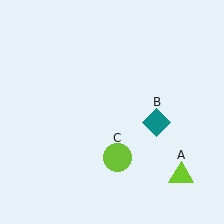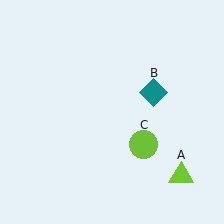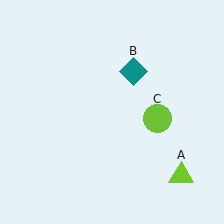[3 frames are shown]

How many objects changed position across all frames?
2 objects changed position: teal diamond (object B), lime circle (object C).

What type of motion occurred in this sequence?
The teal diamond (object B), lime circle (object C) rotated counterclockwise around the center of the scene.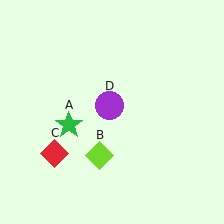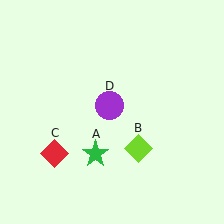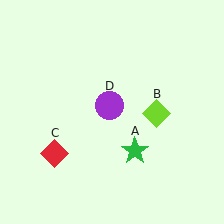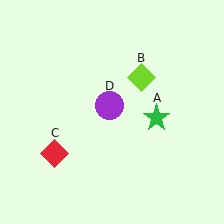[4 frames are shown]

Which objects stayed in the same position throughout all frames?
Red diamond (object C) and purple circle (object D) remained stationary.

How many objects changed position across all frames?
2 objects changed position: green star (object A), lime diamond (object B).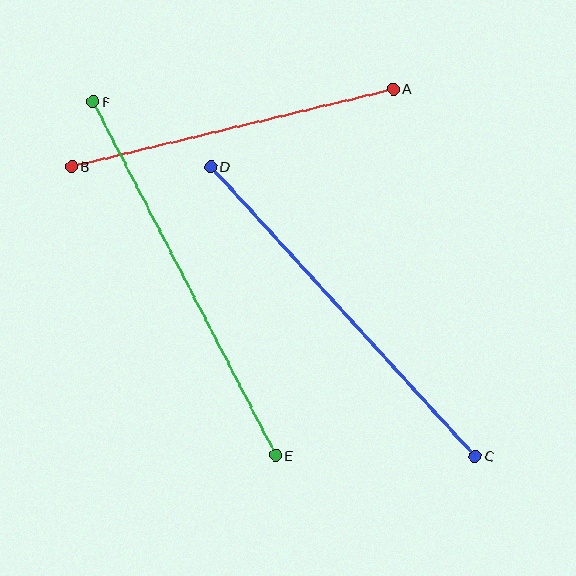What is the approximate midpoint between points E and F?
The midpoint is at approximately (184, 278) pixels.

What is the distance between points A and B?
The distance is approximately 331 pixels.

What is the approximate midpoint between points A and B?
The midpoint is at approximately (233, 128) pixels.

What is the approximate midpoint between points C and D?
The midpoint is at approximately (343, 311) pixels.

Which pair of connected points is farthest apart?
Points E and F are farthest apart.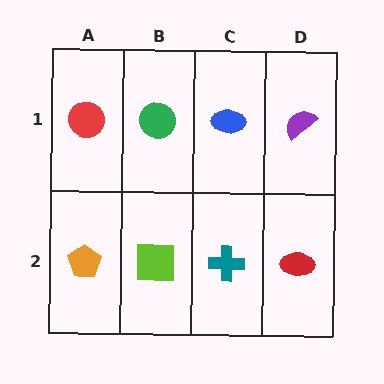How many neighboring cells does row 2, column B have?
3.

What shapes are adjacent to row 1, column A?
An orange pentagon (row 2, column A), a green circle (row 1, column B).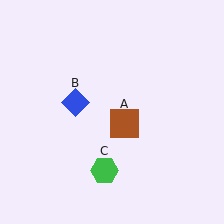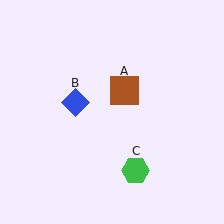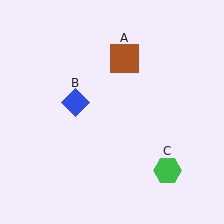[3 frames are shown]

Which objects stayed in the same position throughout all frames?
Blue diamond (object B) remained stationary.